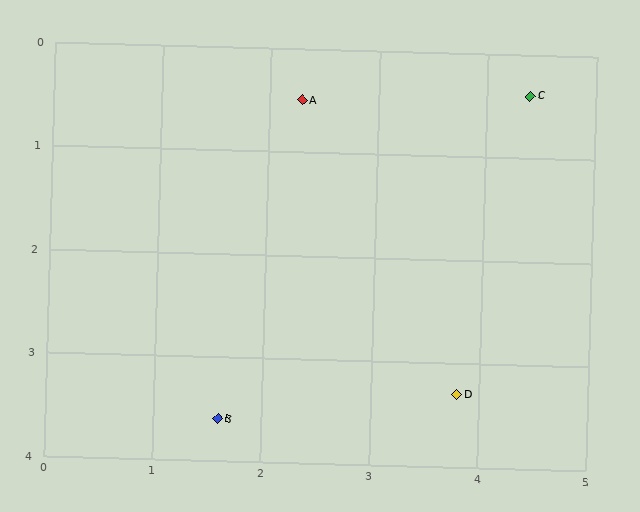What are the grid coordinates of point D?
Point D is at approximately (3.8, 3.3).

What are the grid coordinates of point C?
Point C is at approximately (4.4, 0.4).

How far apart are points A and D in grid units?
Points A and D are about 3.2 grid units apart.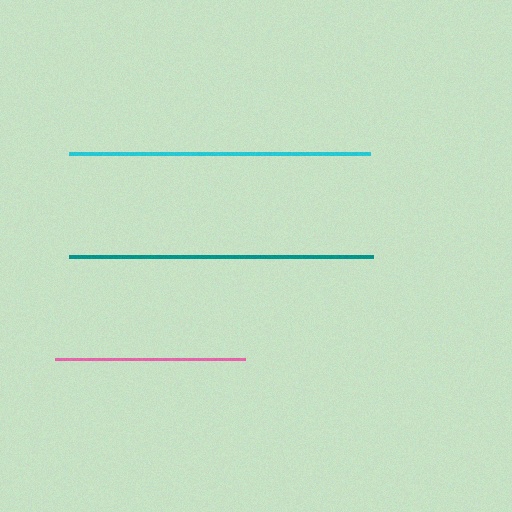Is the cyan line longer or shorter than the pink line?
The cyan line is longer than the pink line.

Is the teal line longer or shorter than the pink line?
The teal line is longer than the pink line.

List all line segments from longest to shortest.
From longest to shortest: teal, cyan, pink.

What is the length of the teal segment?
The teal segment is approximately 304 pixels long.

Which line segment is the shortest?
The pink line is the shortest at approximately 190 pixels.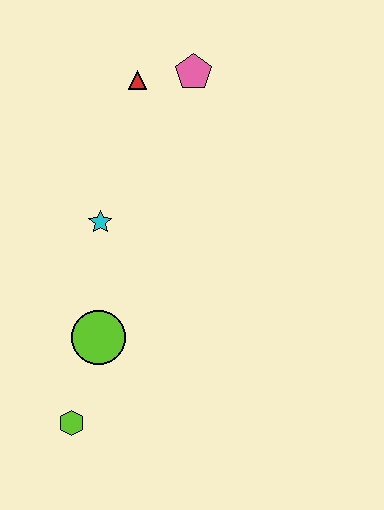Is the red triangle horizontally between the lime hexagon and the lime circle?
No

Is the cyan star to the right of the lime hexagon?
Yes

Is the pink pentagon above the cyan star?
Yes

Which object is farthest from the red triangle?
The lime hexagon is farthest from the red triangle.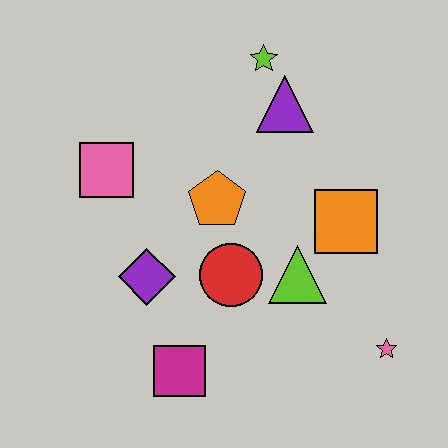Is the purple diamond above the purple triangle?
No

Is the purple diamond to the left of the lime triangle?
Yes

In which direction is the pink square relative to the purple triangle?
The pink square is to the left of the purple triangle.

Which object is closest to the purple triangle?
The lime star is closest to the purple triangle.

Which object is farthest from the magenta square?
The lime star is farthest from the magenta square.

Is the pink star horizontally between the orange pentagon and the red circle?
No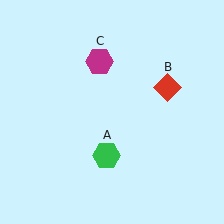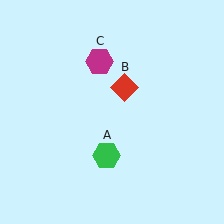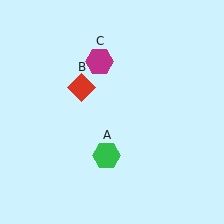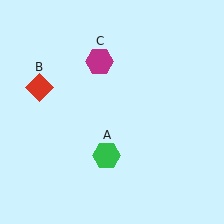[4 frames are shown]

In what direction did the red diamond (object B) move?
The red diamond (object B) moved left.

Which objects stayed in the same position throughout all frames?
Green hexagon (object A) and magenta hexagon (object C) remained stationary.